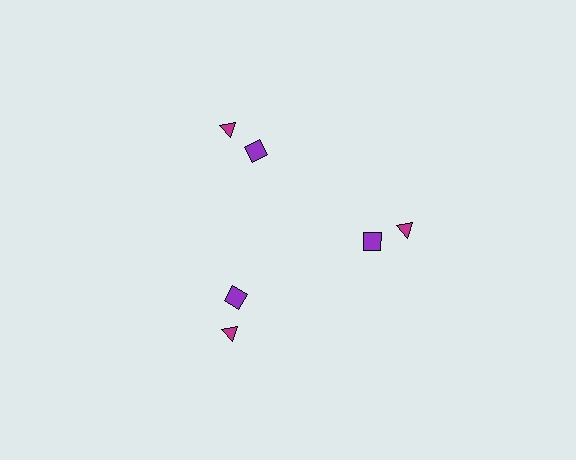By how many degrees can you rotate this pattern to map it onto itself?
The pattern maps onto itself every 120 degrees of rotation.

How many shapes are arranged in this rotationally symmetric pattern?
There are 6 shapes, arranged in 3 groups of 2.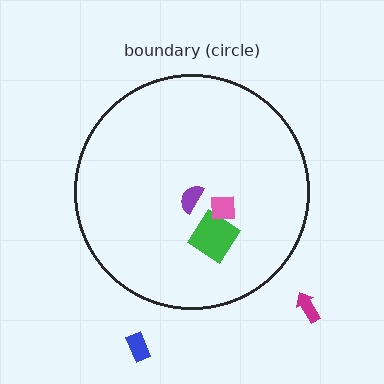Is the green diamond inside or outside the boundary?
Inside.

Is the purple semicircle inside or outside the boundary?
Inside.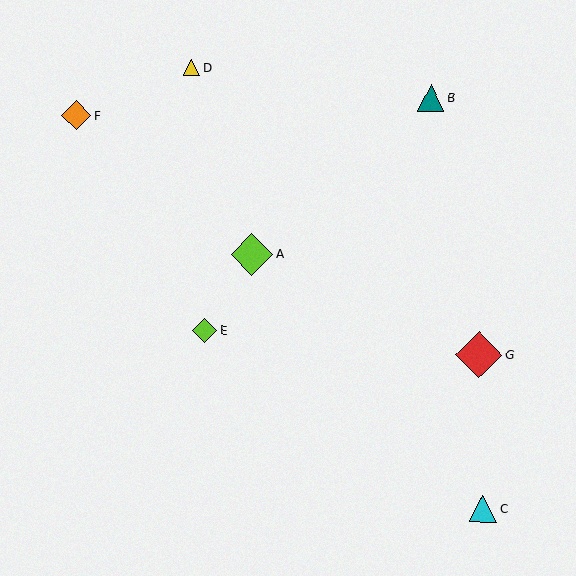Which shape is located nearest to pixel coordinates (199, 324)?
The lime diamond (labeled E) at (204, 331) is nearest to that location.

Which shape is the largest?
The red diamond (labeled G) is the largest.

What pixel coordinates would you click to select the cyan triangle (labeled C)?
Click at (483, 509) to select the cyan triangle C.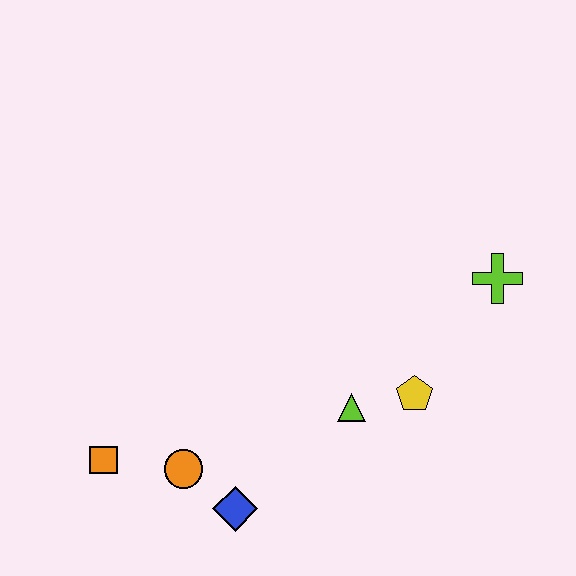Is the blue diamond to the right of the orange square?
Yes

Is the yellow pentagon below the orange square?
No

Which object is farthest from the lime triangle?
The orange square is farthest from the lime triangle.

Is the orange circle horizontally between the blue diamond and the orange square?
Yes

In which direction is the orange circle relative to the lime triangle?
The orange circle is to the left of the lime triangle.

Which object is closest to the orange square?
The orange circle is closest to the orange square.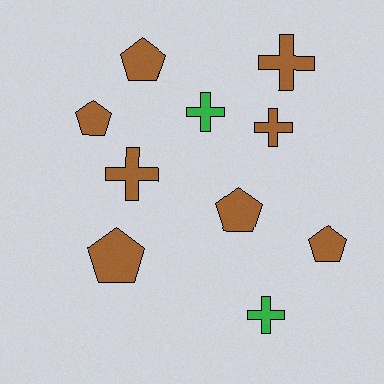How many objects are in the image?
There are 10 objects.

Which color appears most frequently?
Brown, with 8 objects.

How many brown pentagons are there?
There are 5 brown pentagons.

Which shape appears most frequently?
Cross, with 5 objects.